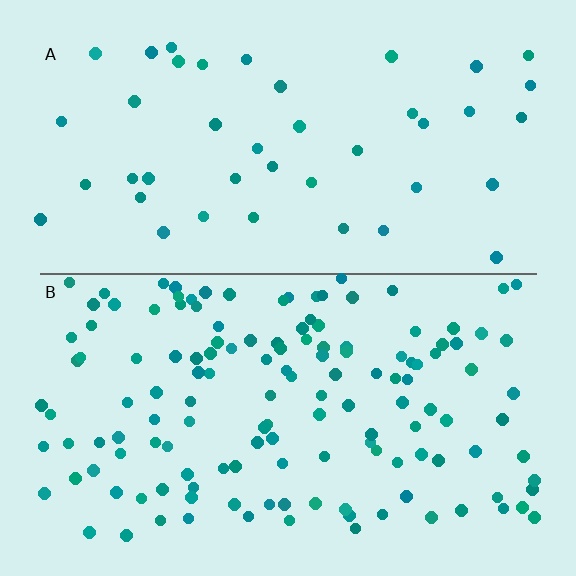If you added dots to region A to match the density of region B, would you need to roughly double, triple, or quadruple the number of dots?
Approximately triple.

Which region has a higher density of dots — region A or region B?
B (the bottom).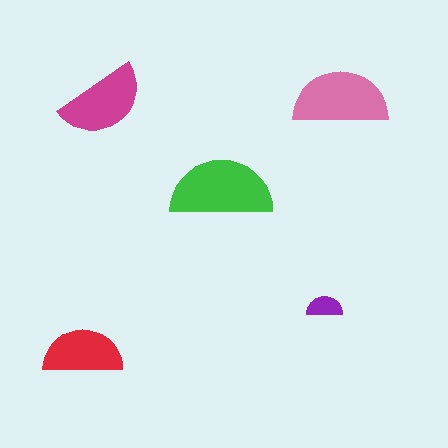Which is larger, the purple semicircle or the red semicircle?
The red one.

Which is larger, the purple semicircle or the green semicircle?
The green one.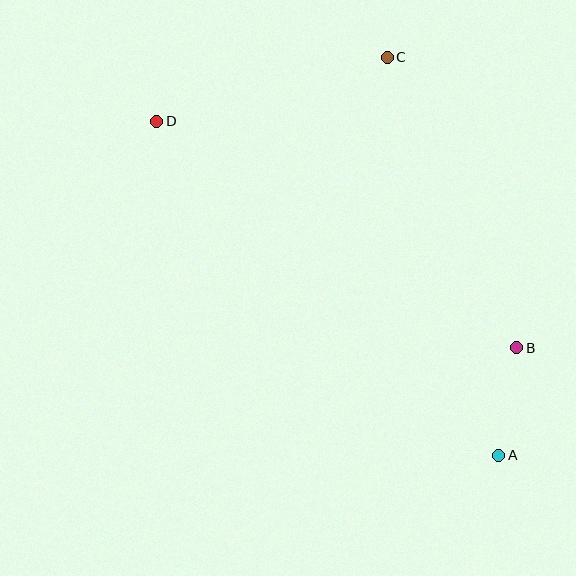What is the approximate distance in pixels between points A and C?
The distance between A and C is approximately 414 pixels.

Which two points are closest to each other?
Points A and B are closest to each other.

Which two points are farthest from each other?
Points A and D are farthest from each other.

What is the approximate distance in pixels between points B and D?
The distance between B and D is approximately 426 pixels.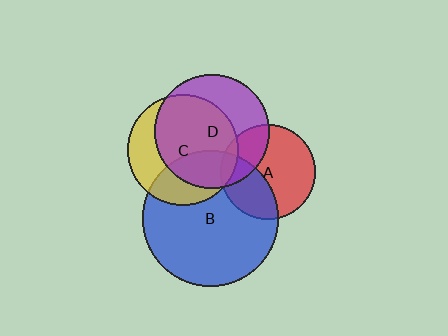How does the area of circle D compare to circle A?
Approximately 1.5 times.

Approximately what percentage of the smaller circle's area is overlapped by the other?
Approximately 25%.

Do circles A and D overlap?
Yes.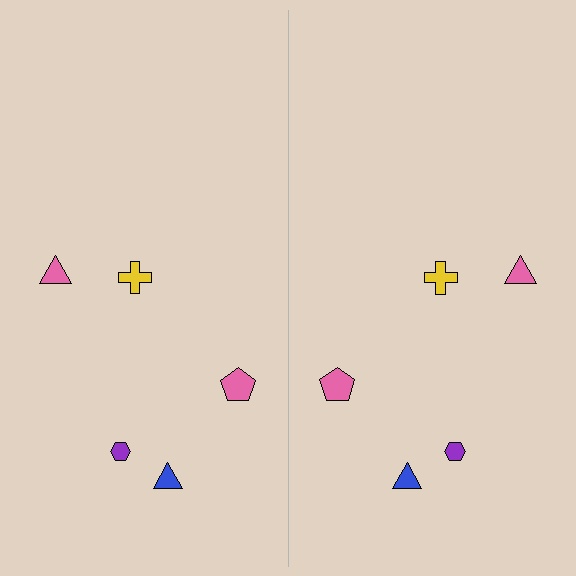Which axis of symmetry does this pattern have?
The pattern has a vertical axis of symmetry running through the center of the image.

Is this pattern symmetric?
Yes, this pattern has bilateral (reflection) symmetry.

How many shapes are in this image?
There are 10 shapes in this image.